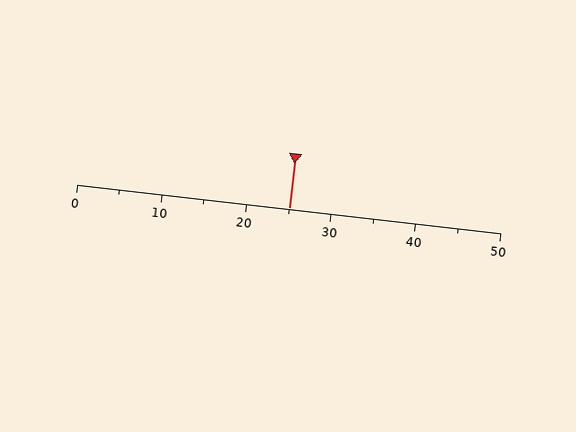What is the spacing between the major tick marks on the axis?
The major ticks are spaced 10 apart.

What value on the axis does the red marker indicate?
The marker indicates approximately 25.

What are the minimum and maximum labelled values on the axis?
The axis runs from 0 to 50.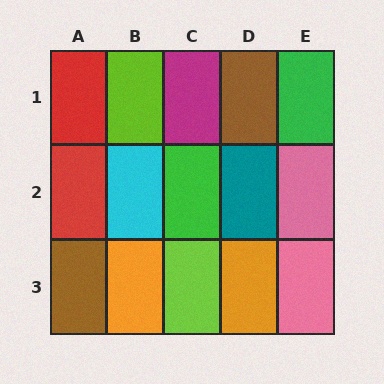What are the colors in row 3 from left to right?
Brown, orange, lime, orange, pink.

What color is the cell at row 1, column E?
Green.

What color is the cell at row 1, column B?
Lime.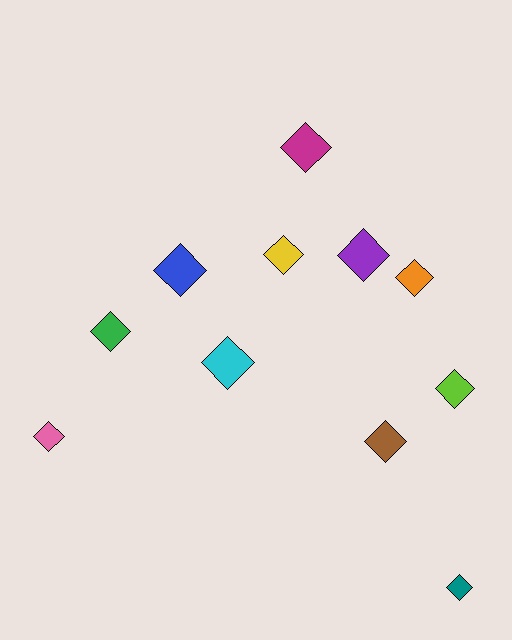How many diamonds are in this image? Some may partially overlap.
There are 11 diamonds.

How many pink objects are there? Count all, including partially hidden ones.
There is 1 pink object.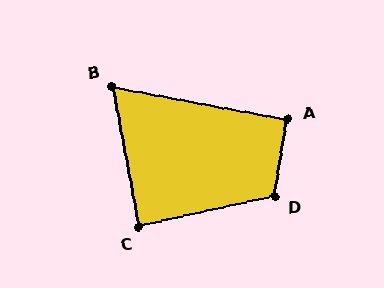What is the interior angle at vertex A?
Approximately 92 degrees (approximately right).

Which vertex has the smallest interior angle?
B, at approximately 69 degrees.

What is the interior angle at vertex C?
Approximately 88 degrees (approximately right).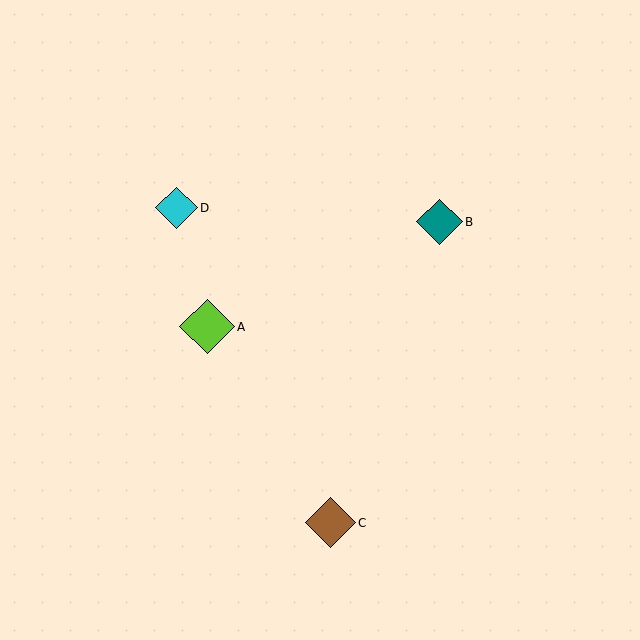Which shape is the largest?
The lime diamond (labeled A) is the largest.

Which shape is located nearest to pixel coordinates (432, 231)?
The teal diamond (labeled B) at (440, 222) is nearest to that location.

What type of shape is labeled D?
Shape D is a cyan diamond.